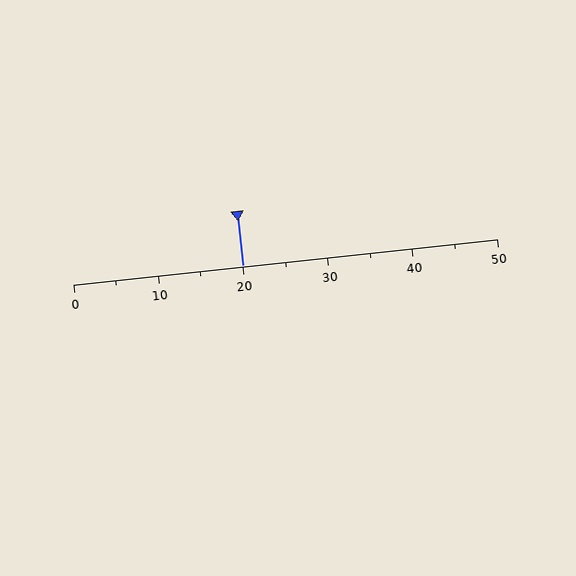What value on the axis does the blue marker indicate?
The marker indicates approximately 20.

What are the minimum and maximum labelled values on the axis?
The axis runs from 0 to 50.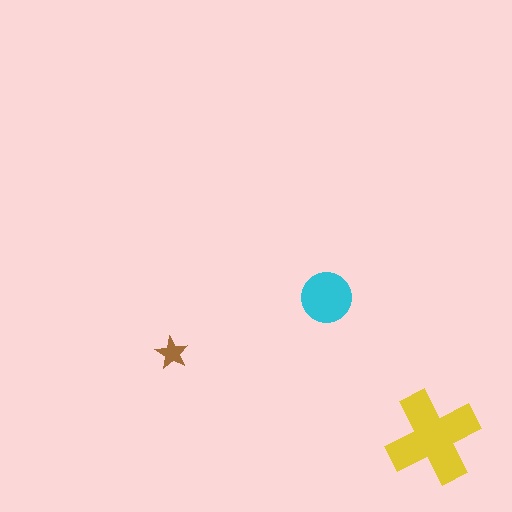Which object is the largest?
The yellow cross.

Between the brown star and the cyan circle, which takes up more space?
The cyan circle.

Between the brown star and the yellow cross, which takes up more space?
The yellow cross.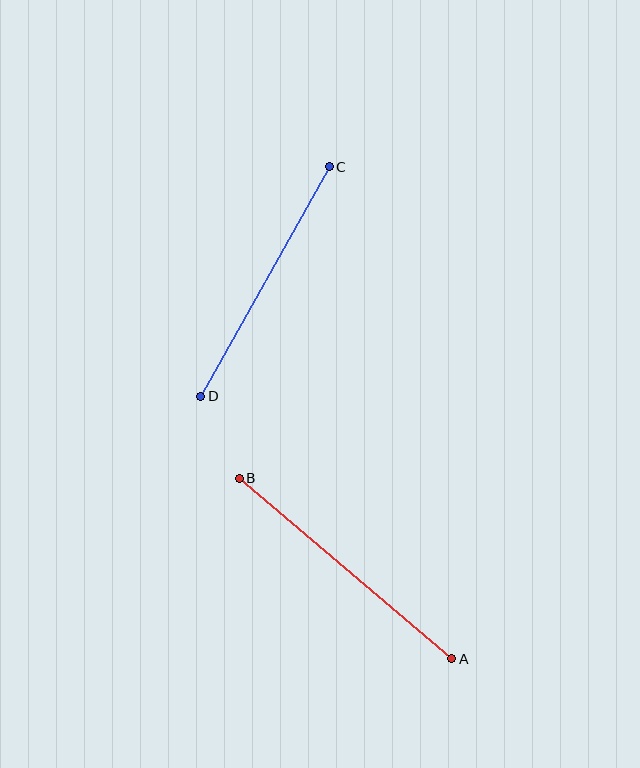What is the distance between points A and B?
The distance is approximately 279 pixels.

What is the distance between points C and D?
The distance is approximately 263 pixels.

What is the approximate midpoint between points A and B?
The midpoint is at approximately (346, 568) pixels.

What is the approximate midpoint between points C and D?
The midpoint is at approximately (265, 282) pixels.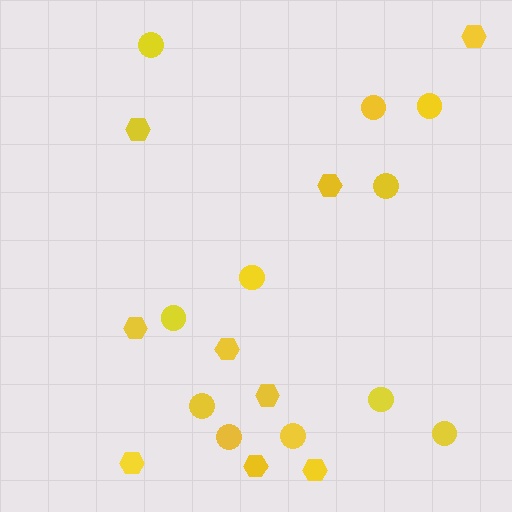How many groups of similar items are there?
There are 2 groups: one group of circles (11) and one group of hexagons (9).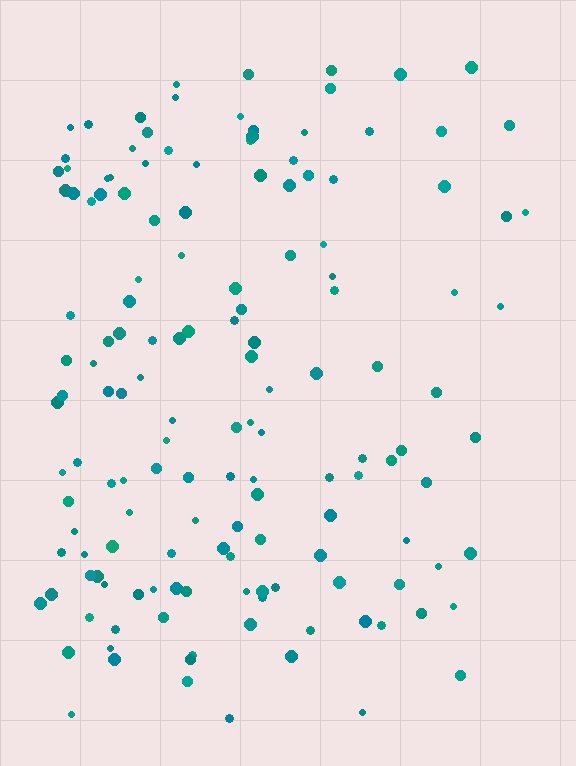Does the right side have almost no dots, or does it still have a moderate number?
Still a moderate number, just noticeably fewer than the left.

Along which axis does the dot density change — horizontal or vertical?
Horizontal.